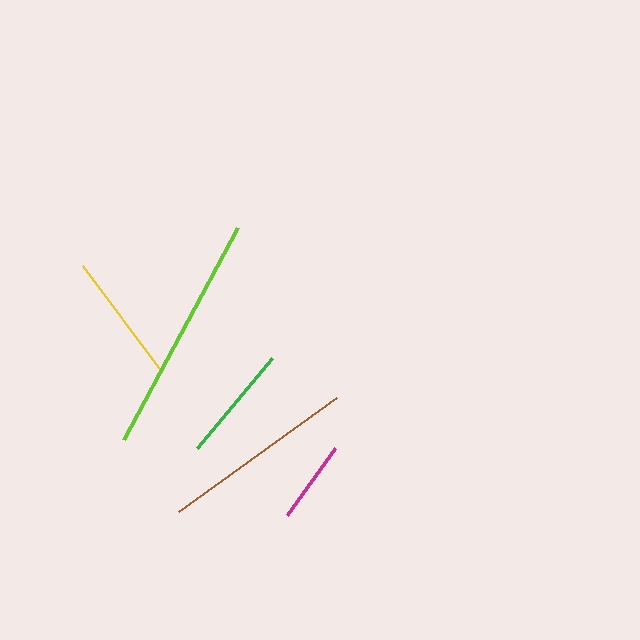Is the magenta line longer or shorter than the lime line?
The lime line is longer than the magenta line.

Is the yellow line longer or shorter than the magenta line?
The yellow line is longer than the magenta line.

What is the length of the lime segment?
The lime segment is approximately 241 pixels long.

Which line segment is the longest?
The lime line is the longest at approximately 241 pixels.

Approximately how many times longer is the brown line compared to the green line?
The brown line is approximately 1.7 times the length of the green line.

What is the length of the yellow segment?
The yellow segment is approximately 132 pixels long.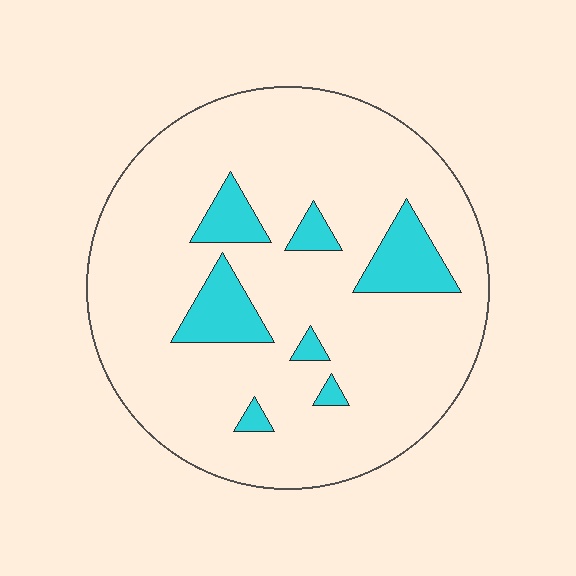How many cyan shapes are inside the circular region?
7.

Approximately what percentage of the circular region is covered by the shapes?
Approximately 15%.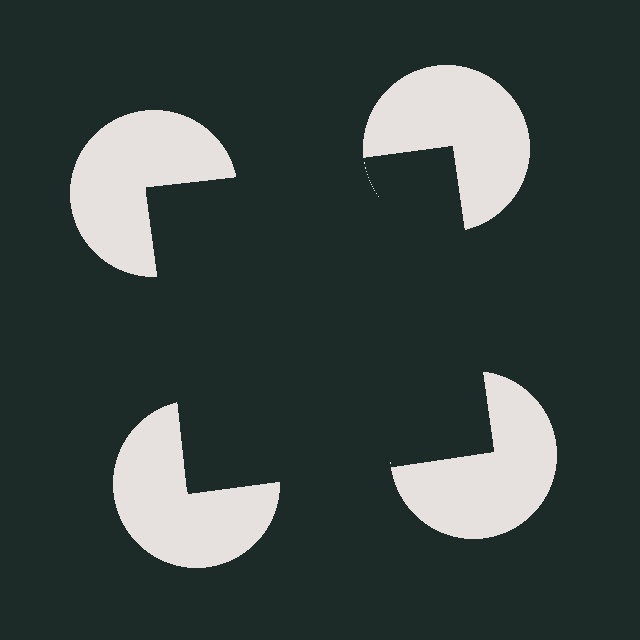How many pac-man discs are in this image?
There are 4 — one at each vertex of the illusory square.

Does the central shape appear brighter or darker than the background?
It typically appears slightly darker than the background, even though no actual brightness change is drawn.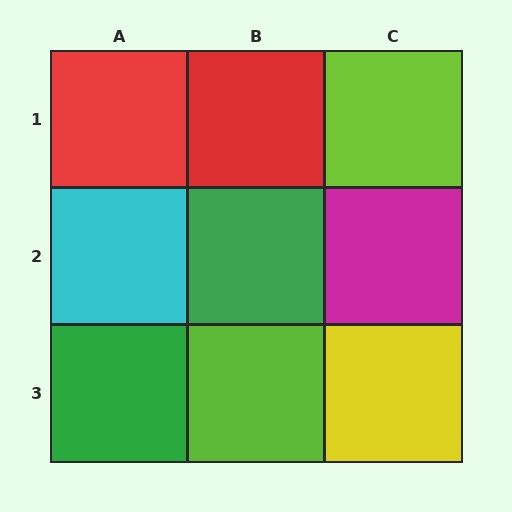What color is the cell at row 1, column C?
Lime.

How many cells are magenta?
1 cell is magenta.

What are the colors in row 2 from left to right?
Cyan, green, magenta.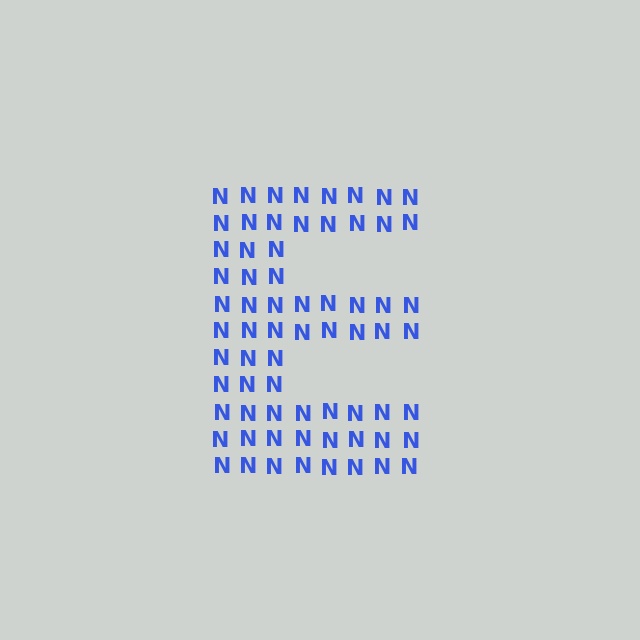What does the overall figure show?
The overall figure shows the letter E.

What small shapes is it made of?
It is made of small letter N's.